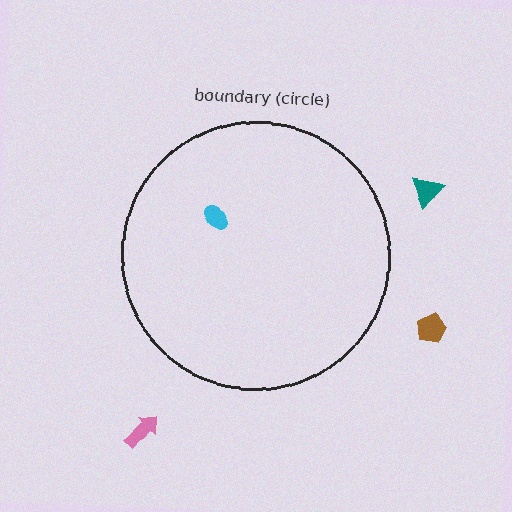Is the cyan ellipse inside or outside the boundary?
Inside.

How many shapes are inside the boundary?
1 inside, 3 outside.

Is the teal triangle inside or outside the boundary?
Outside.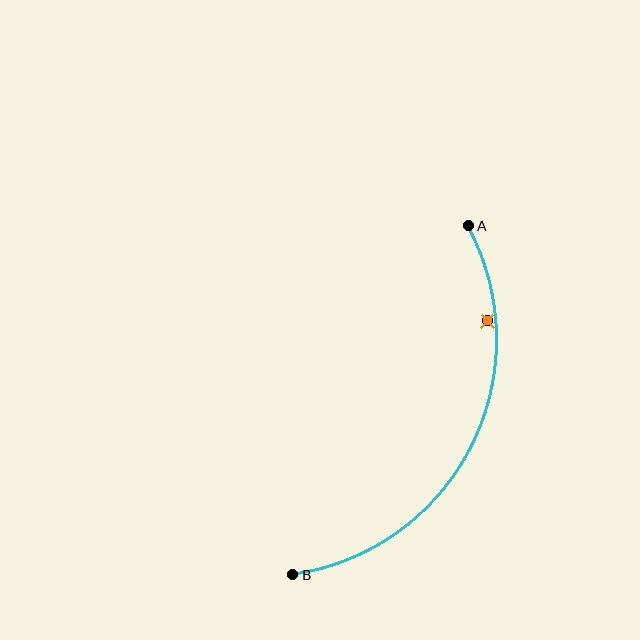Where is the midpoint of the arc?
The arc midpoint is the point on the curve farthest from the straight line joining A and B. It sits to the right of that line.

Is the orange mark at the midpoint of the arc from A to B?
No — the orange mark does not lie on the arc at all. It sits slightly inside the curve.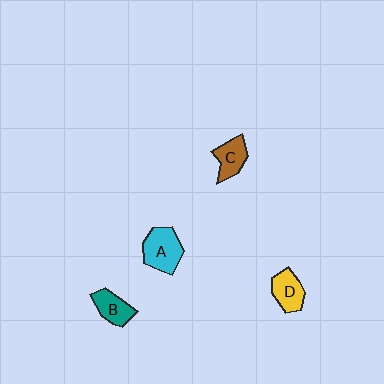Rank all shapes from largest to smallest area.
From largest to smallest: A (cyan), D (yellow), C (brown), B (teal).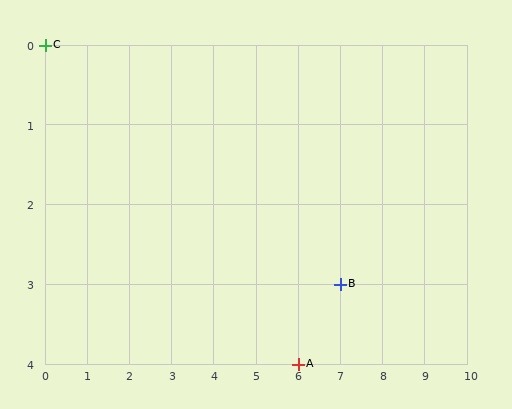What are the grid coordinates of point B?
Point B is at grid coordinates (7, 3).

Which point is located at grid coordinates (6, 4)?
Point A is at (6, 4).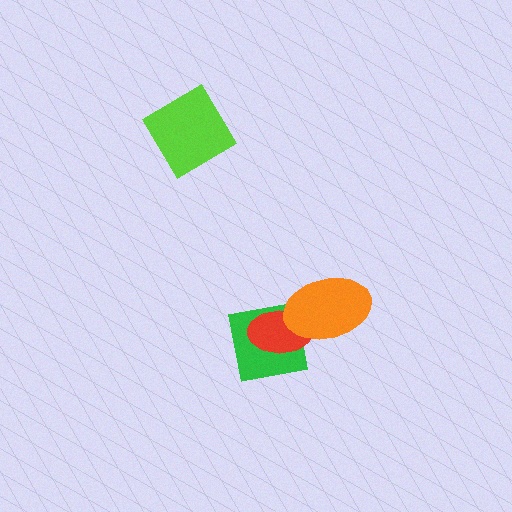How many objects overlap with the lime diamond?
0 objects overlap with the lime diamond.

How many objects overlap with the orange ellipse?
2 objects overlap with the orange ellipse.